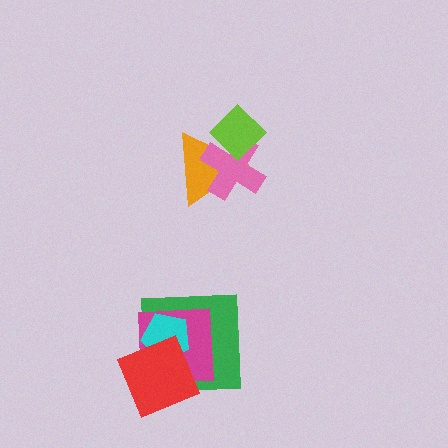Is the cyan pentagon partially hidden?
Yes, it is partially covered by another shape.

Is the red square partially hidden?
No, no other shape covers it.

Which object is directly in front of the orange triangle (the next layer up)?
The pink cross is directly in front of the orange triangle.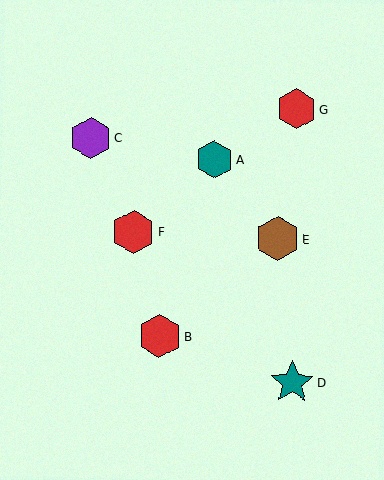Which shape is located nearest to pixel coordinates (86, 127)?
The purple hexagon (labeled C) at (90, 138) is nearest to that location.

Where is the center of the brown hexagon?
The center of the brown hexagon is at (277, 239).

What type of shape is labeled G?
Shape G is a red hexagon.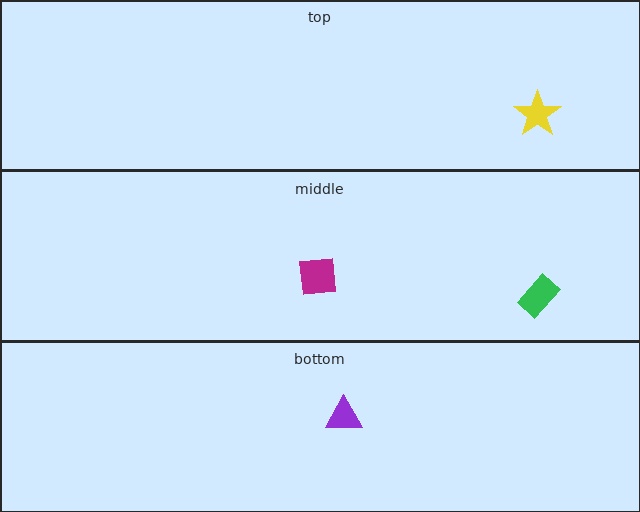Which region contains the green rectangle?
The middle region.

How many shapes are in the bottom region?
1.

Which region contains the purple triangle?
The bottom region.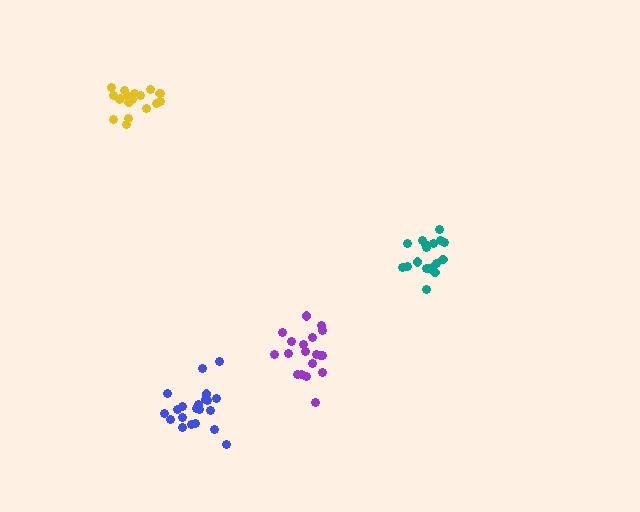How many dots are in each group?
Group 1: 19 dots, Group 2: 18 dots, Group 3: 21 dots, Group 4: 20 dots (78 total).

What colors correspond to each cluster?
The clusters are colored: purple, teal, blue, yellow.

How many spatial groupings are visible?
There are 4 spatial groupings.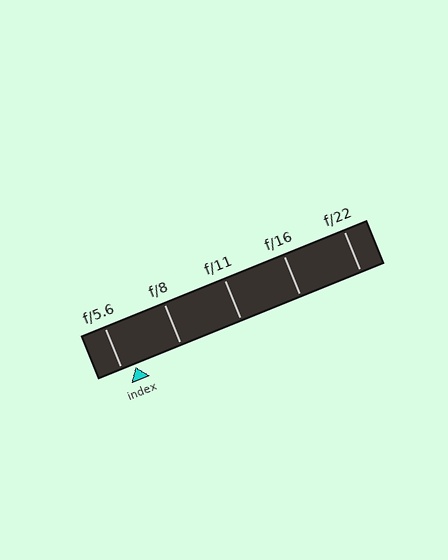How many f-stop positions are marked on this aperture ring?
There are 5 f-stop positions marked.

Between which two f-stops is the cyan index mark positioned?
The index mark is between f/5.6 and f/8.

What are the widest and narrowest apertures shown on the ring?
The widest aperture shown is f/5.6 and the narrowest is f/22.